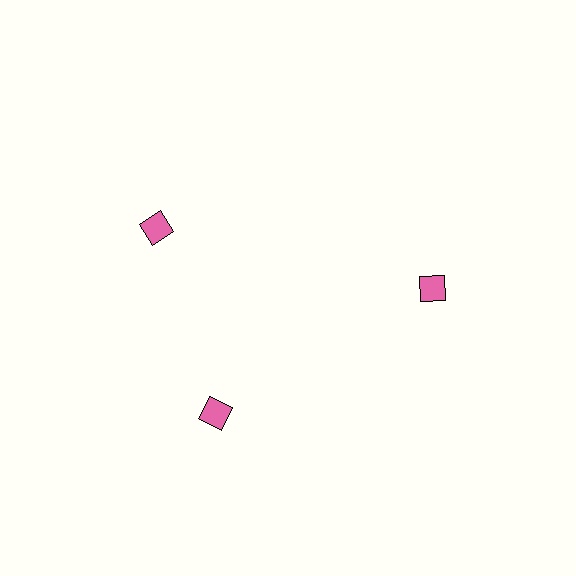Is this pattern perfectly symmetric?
No. The 3 pink squares are arranged in a ring, but one element near the 11 o'clock position is rotated out of alignment along the ring, breaking the 3-fold rotational symmetry.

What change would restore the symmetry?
The symmetry would be restored by rotating it back into even spacing with its neighbors so that all 3 squares sit at equal angles and equal distance from the center.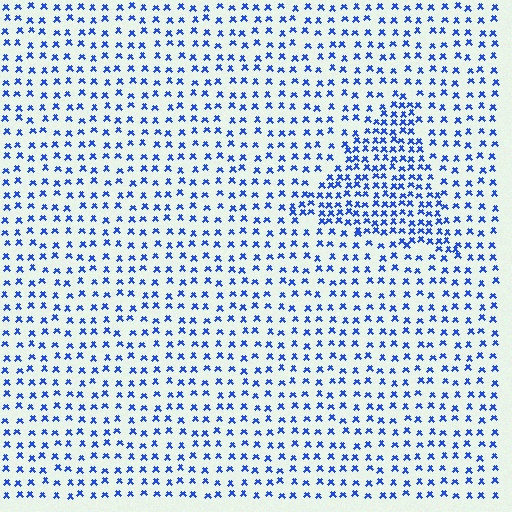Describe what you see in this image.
The image contains small blue elements arranged at two different densities. A triangle-shaped region is visible where the elements are more densely packed than the surrounding area.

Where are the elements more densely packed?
The elements are more densely packed inside the triangle boundary.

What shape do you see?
I see a triangle.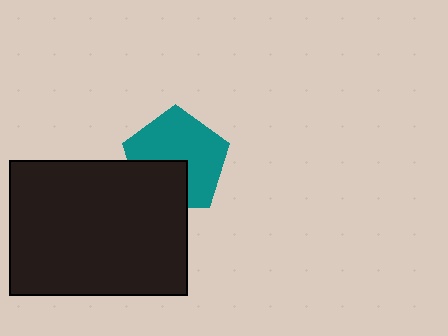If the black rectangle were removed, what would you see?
You would see the complete teal pentagon.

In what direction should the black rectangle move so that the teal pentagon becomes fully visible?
The black rectangle should move down. That is the shortest direction to clear the overlap and leave the teal pentagon fully visible.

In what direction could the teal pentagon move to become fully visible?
The teal pentagon could move up. That would shift it out from behind the black rectangle entirely.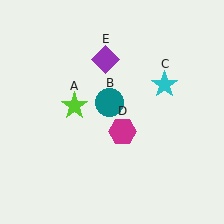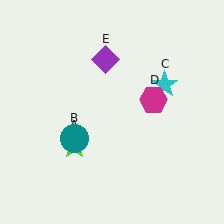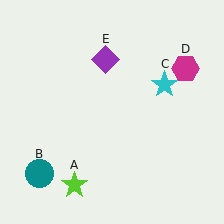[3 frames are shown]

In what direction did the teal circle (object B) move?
The teal circle (object B) moved down and to the left.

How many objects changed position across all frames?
3 objects changed position: lime star (object A), teal circle (object B), magenta hexagon (object D).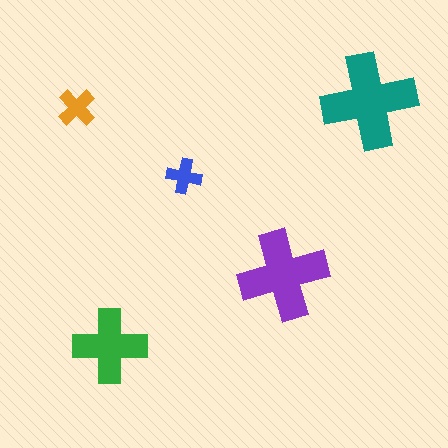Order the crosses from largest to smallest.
the teal one, the purple one, the green one, the orange one, the blue one.